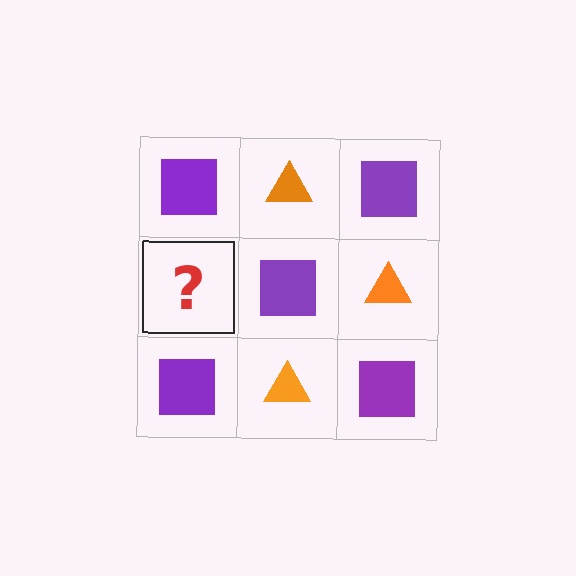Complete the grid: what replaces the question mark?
The question mark should be replaced with an orange triangle.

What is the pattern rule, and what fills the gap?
The rule is that it alternates purple square and orange triangle in a checkerboard pattern. The gap should be filled with an orange triangle.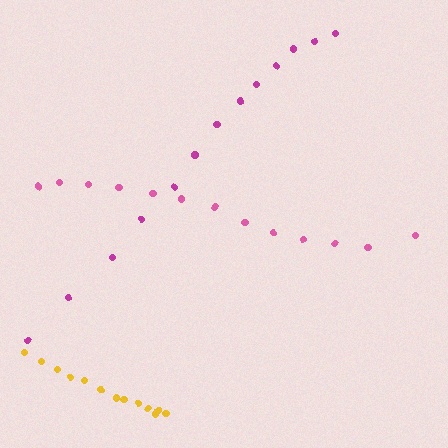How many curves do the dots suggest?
There are 3 distinct paths.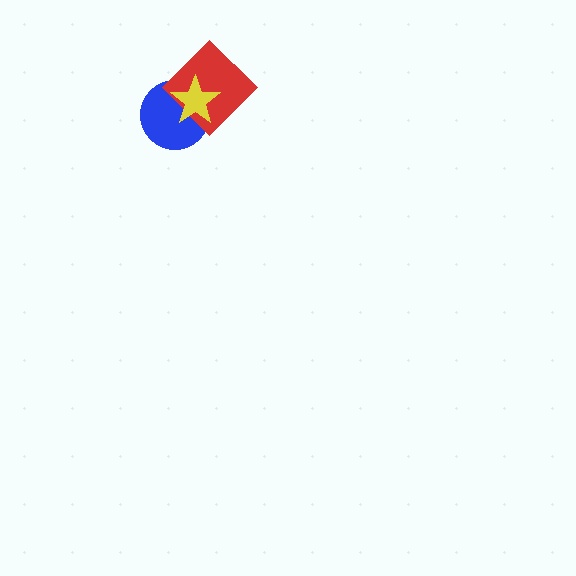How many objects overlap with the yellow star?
2 objects overlap with the yellow star.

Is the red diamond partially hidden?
Yes, it is partially covered by another shape.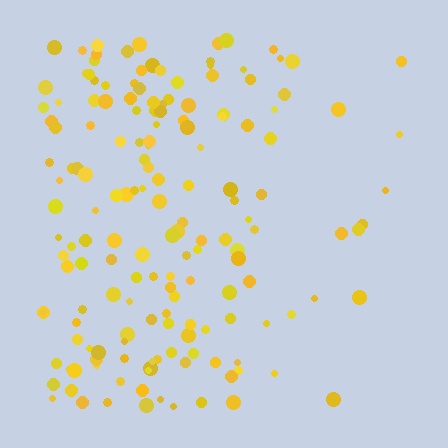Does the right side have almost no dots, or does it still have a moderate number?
Still a moderate number, just noticeably fewer than the left.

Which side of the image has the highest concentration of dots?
The left.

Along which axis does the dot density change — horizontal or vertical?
Horizontal.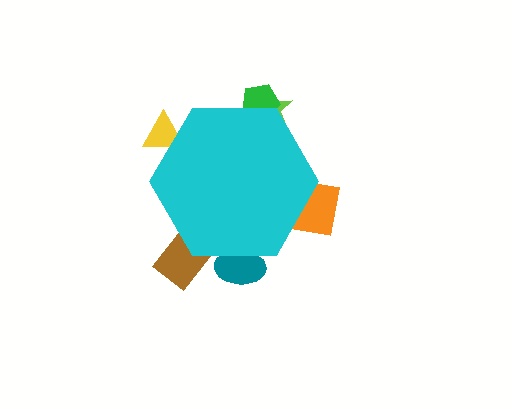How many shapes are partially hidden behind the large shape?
6 shapes are partially hidden.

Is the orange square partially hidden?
Yes, the orange square is partially hidden behind the cyan hexagon.